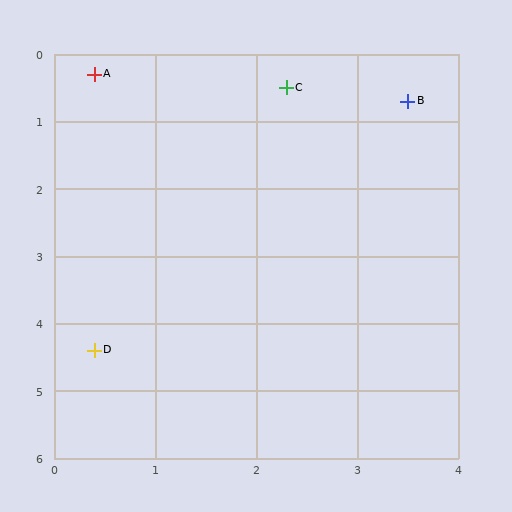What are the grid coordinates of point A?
Point A is at approximately (0.4, 0.3).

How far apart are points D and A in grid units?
Points D and A are about 4.1 grid units apart.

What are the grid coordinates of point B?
Point B is at approximately (3.5, 0.7).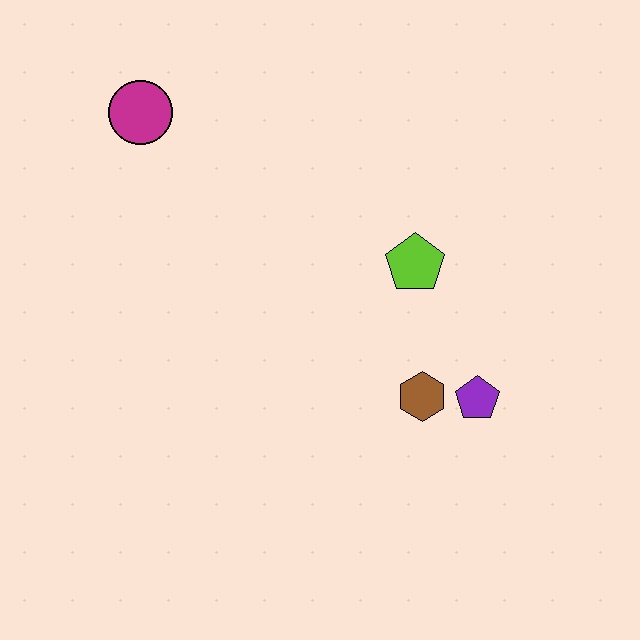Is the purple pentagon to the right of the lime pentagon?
Yes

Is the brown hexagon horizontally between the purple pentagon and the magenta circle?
Yes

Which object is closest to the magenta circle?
The lime pentagon is closest to the magenta circle.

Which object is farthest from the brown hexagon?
The magenta circle is farthest from the brown hexagon.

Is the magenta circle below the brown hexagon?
No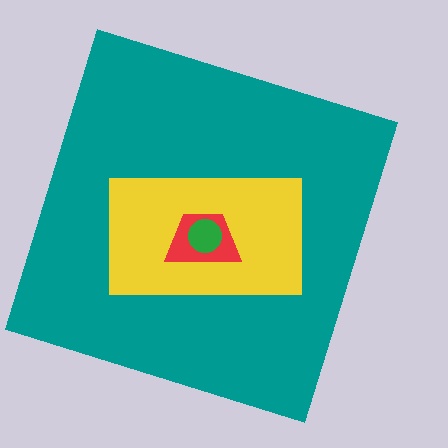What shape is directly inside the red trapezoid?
The green circle.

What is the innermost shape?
The green circle.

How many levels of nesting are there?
4.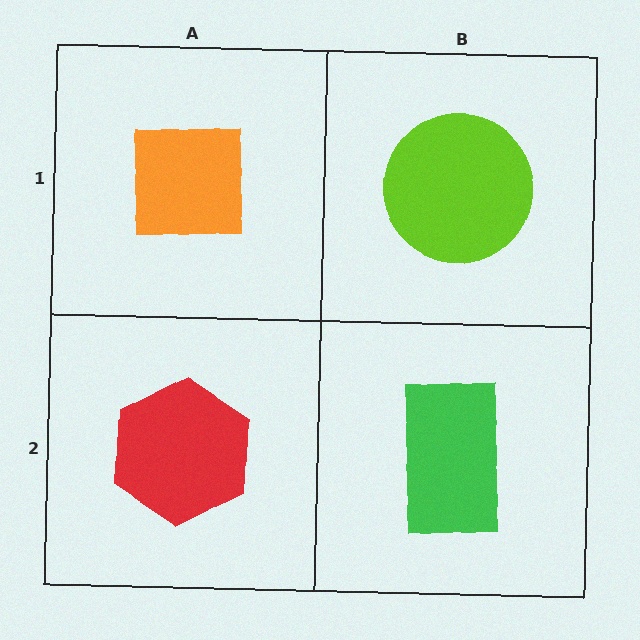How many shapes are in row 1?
2 shapes.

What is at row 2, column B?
A green rectangle.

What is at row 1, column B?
A lime circle.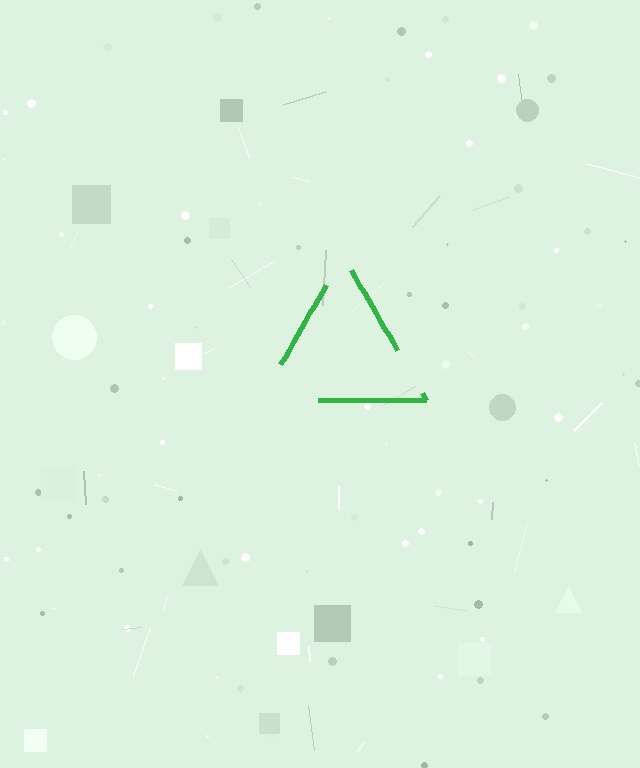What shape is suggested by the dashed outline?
The dashed outline suggests a triangle.